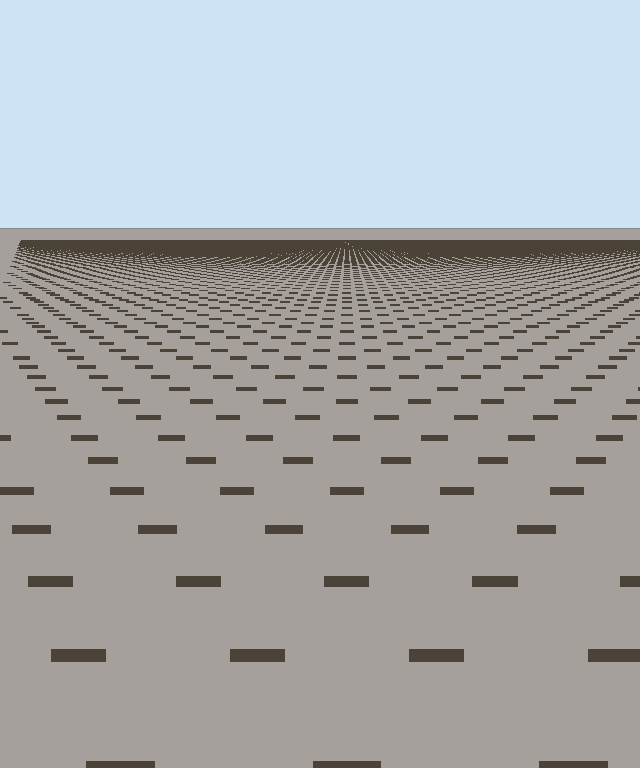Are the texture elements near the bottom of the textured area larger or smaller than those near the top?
Larger. Near the bottom, elements are closer to the viewer and appear at a bigger on-screen size.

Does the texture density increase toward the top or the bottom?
Density increases toward the top.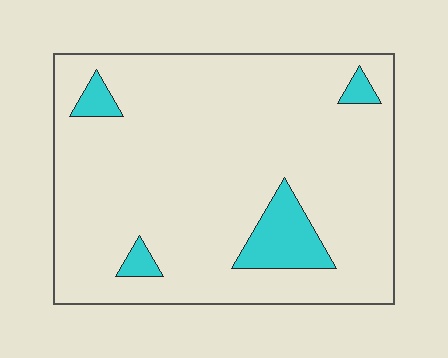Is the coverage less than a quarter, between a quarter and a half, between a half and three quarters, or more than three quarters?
Less than a quarter.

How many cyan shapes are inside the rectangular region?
4.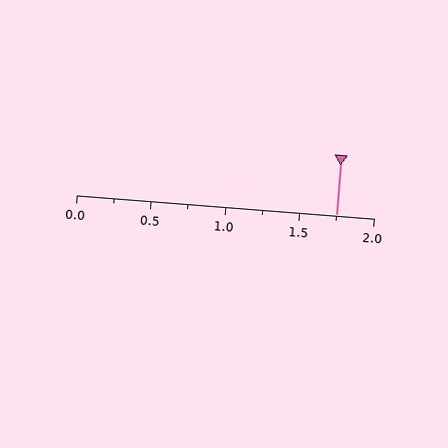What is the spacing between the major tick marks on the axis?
The major ticks are spaced 0.5 apart.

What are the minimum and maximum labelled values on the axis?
The axis runs from 0.0 to 2.0.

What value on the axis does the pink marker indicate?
The marker indicates approximately 1.75.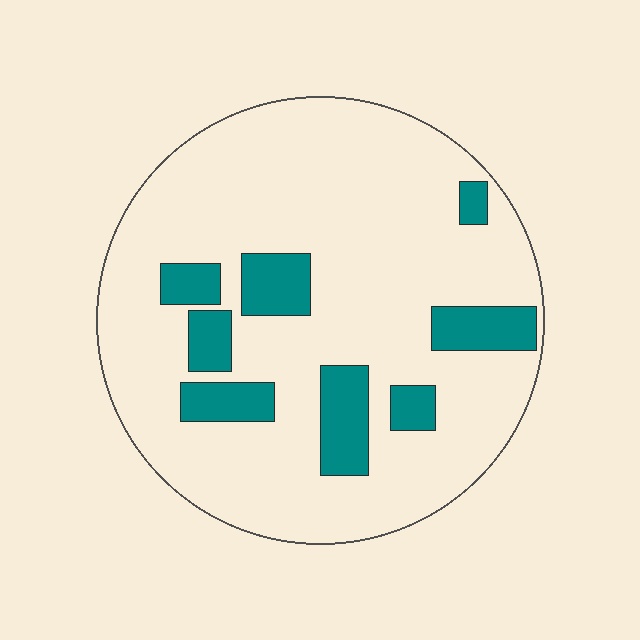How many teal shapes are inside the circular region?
8.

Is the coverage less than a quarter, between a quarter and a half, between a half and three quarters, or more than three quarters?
Less than a quarter.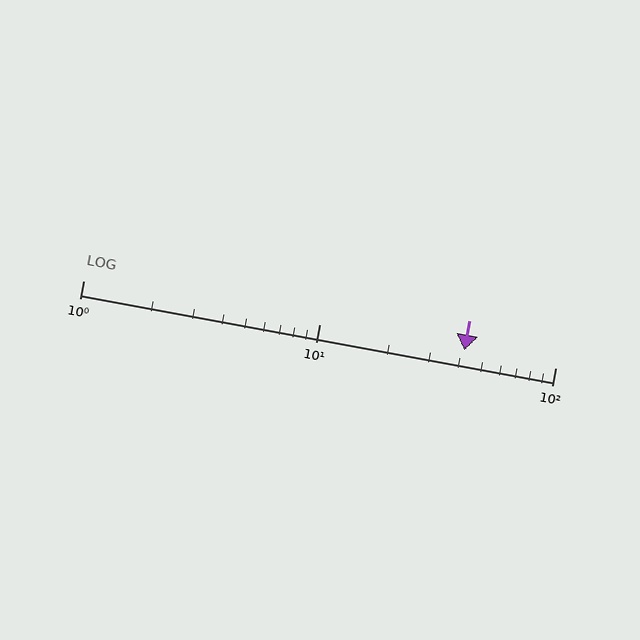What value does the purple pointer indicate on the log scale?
The pointer indicates approximately 41.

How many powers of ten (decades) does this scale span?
The scale spans 2 decades, from 1 to 100.